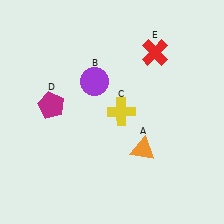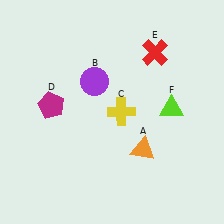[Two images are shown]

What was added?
A lime triangle (F) was added in Image 2.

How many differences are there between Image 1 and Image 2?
There is 1 difference between the two images.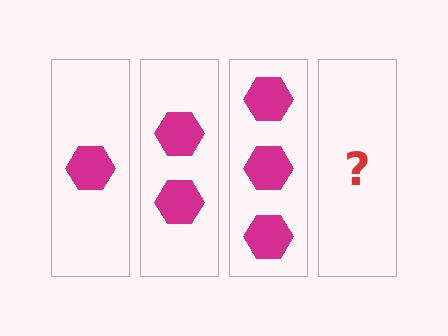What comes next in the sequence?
The next element should be 4 hexagons.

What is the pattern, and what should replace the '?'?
The pattern is that each step adds one more hexagon. The '?' should be 4 hexagons.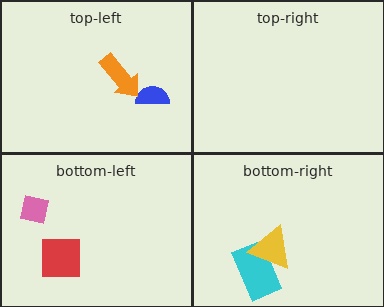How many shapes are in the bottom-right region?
2.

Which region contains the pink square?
The bottom-left region.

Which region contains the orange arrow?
The top-left region.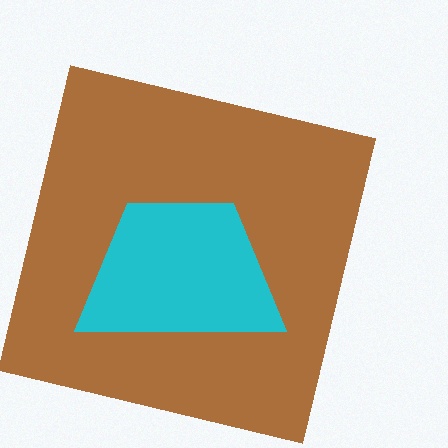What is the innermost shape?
The cyan trapezoid.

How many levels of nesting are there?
2.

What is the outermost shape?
The brown square.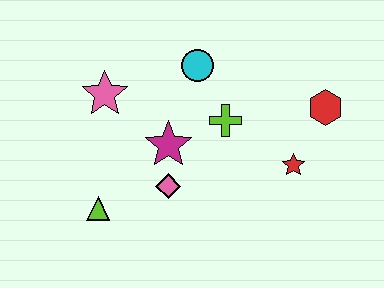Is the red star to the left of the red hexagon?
Yes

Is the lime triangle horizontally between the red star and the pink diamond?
No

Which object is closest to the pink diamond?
The magenta star is closest to the pink diamond.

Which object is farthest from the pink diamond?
The red hexagon is farthest from the pink diamond.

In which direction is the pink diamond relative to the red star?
The pink diamond is to the left of the red star.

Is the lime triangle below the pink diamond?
Yes